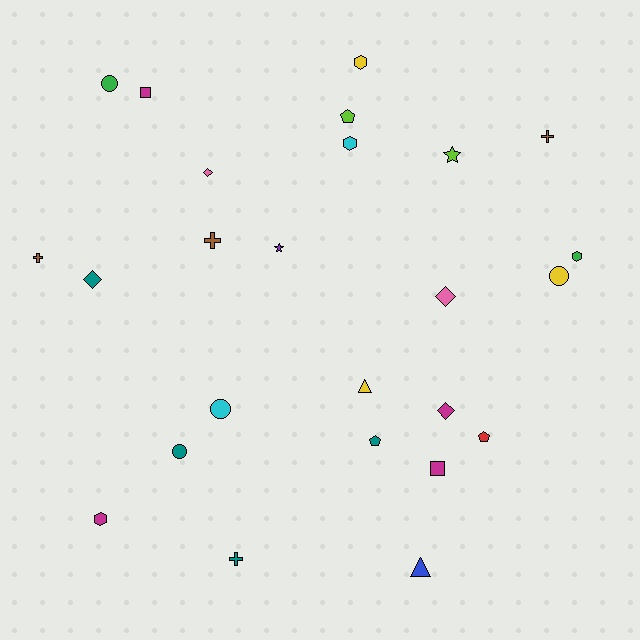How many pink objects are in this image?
There are 2 pink objects.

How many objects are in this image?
There are 25 objects.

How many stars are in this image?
There are 2 stars.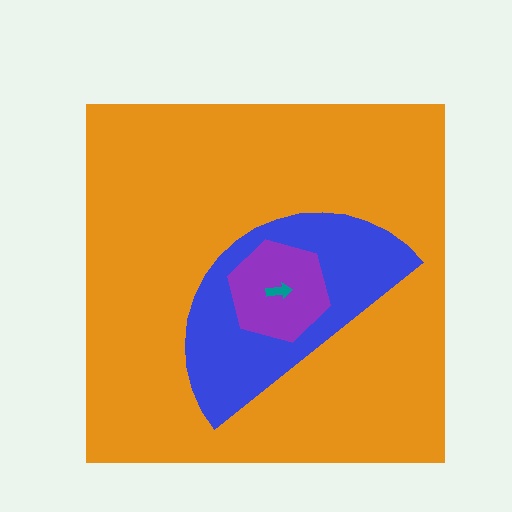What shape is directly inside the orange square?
The blue semicircle.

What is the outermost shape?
The orange square.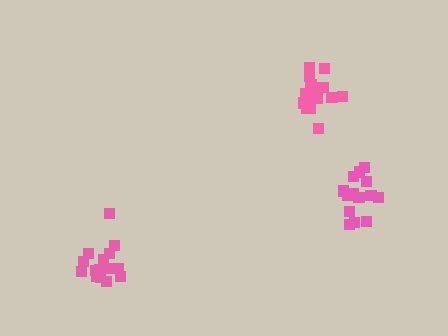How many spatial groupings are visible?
There are 3 spatial groupings.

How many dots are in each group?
Group 1: 15 dots, Group 2: 15 dots, Group 3: 17 dots (47 total).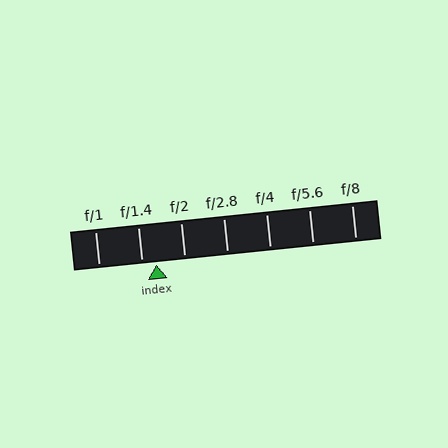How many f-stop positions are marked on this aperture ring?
There are 7 f-stop positions marked.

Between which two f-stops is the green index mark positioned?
The index mark is between f/1.4 and f/2.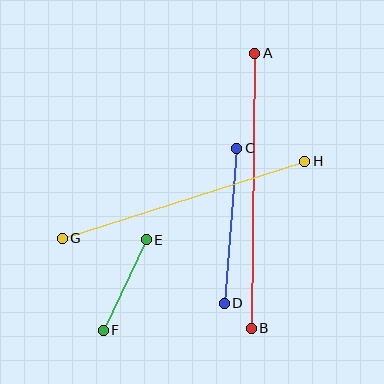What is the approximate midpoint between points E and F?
The midpoint is at approximately (125, 285) pixels.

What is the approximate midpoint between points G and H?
The midpoint is at approximately (183, 200) pixels.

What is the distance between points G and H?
The distance is approximately 254 pixels.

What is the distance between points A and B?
The distance is approximately 275 pixels.